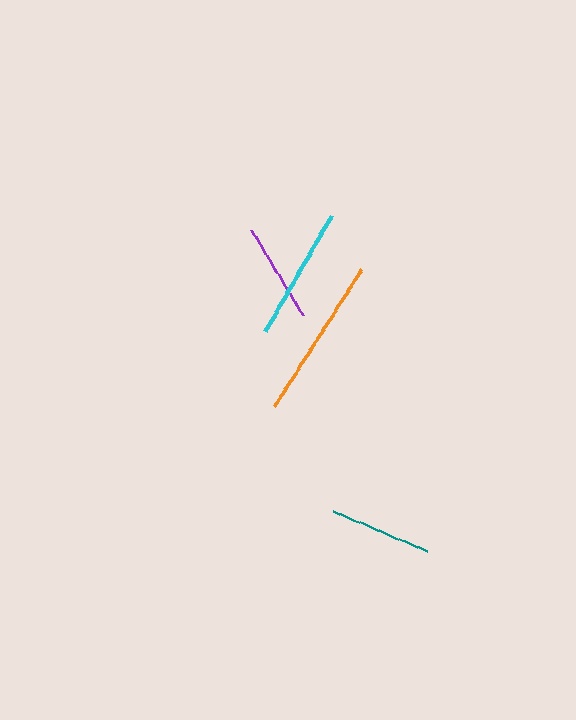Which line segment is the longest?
The orange line is the longest at approximately 162 pixels.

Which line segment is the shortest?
The purple line is the shortest at approximately 100 pixels.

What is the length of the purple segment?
The purple segment is approximately 100 pixels long.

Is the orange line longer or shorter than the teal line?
The orange line is longer than the teal line.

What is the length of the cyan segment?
The cyan segment is approximately 133 pixels long.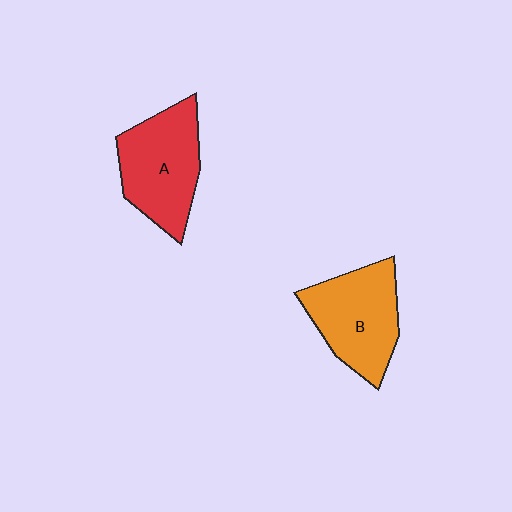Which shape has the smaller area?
Shape B (orange).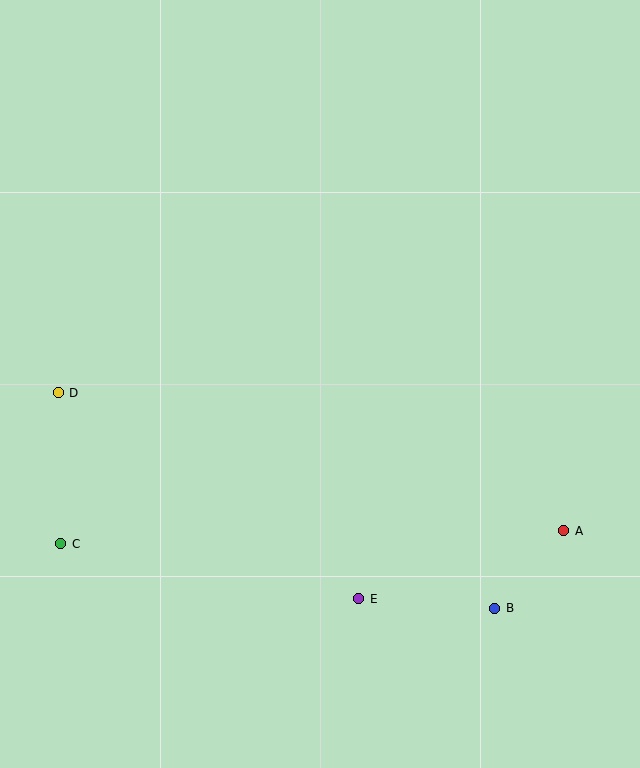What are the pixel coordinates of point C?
Point C is at (61, 544).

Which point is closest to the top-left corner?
Point D is closest to the top-left corner.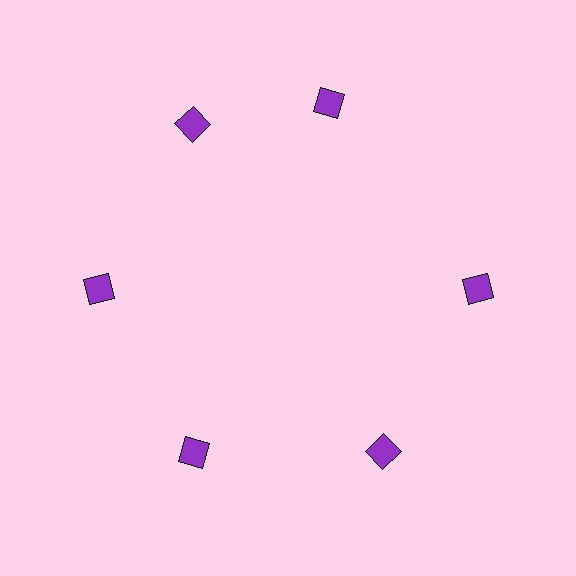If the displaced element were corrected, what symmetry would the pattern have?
It would have 6-fold rotational symmetry — the pattern would map onto itself every 60 degrees.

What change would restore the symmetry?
The symmetry would be restored by rotating it back into even spacing with its neighbors so that all 6 squares sit at equal angles and equal distance from the center.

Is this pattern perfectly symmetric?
No. The 6 purple squares are arranged in a ring, but one element near the 1 o'clock position is rotated out of alignment along the ring, breaking the 6-fold rotational symmetry.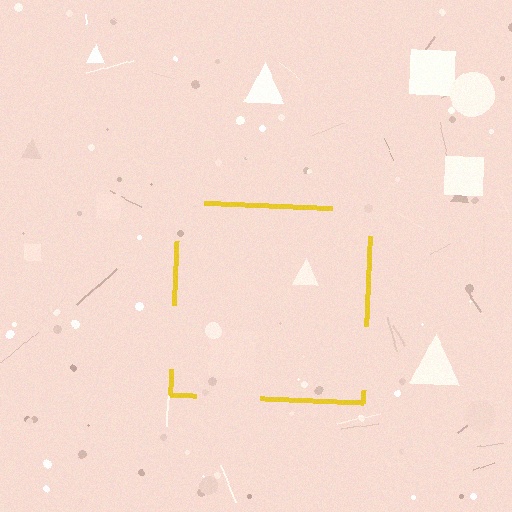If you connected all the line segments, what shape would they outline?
They would outline a square.